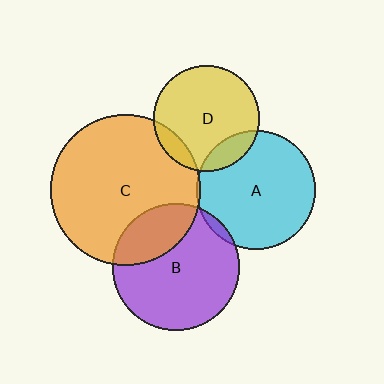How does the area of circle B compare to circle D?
Approximately 1.5 times.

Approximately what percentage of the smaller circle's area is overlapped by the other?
Approximately 10%.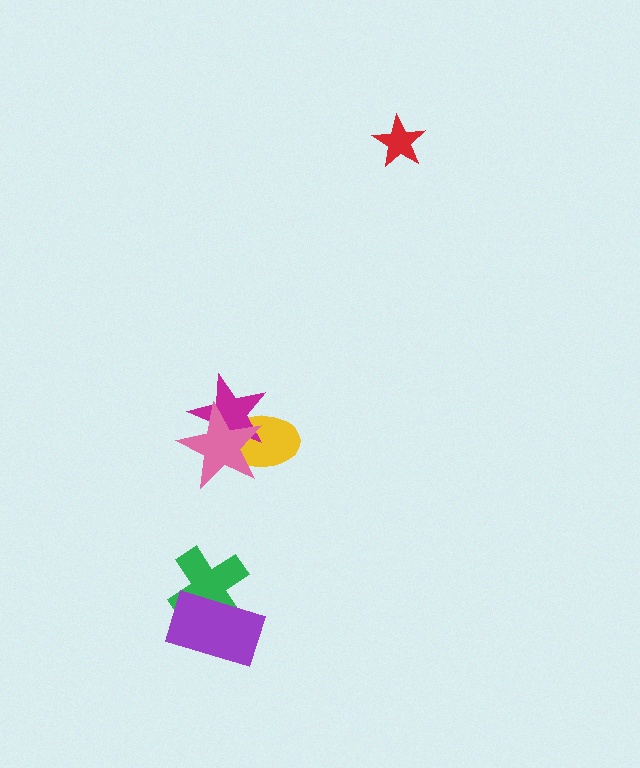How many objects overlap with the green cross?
1 object overlaps with the green cross.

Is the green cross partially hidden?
Yes, it is partially covered by another shape.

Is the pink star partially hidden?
No, no other shape covers it.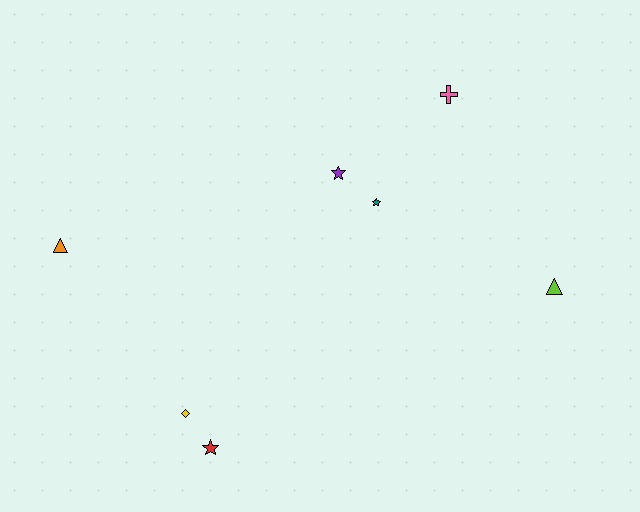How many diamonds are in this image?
There is 1 diamond.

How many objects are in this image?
There are 7 objects.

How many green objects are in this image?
There are no green objects.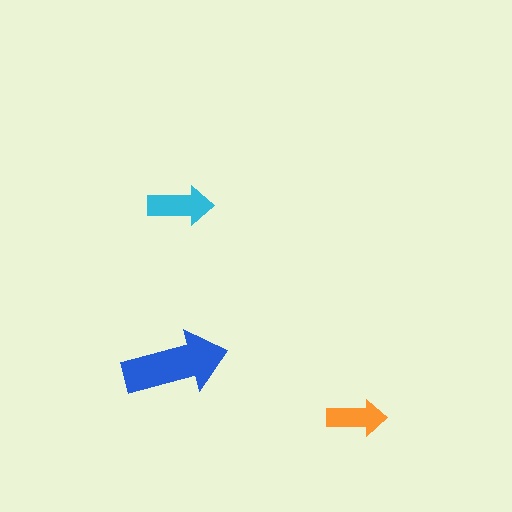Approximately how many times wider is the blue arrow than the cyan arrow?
About 1.5 times wider.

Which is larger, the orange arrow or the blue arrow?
The blue one.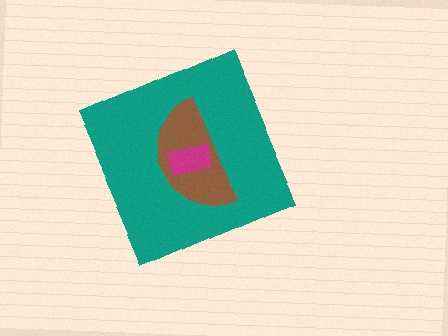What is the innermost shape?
The magenta rectangle.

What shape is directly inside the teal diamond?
The brown semicircle.